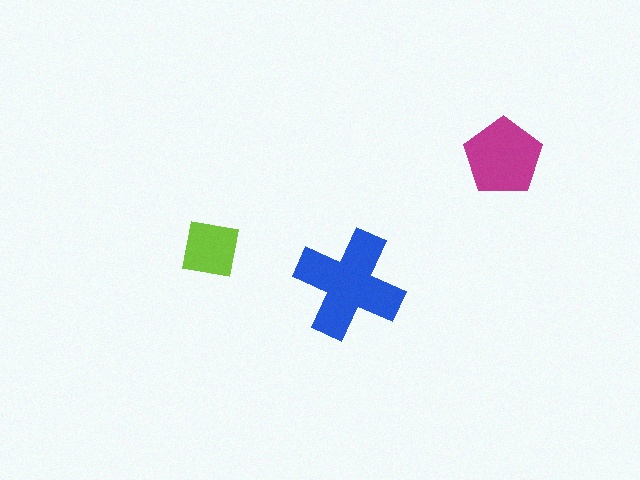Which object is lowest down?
The blue cross is bottommost.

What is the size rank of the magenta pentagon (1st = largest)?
2nd.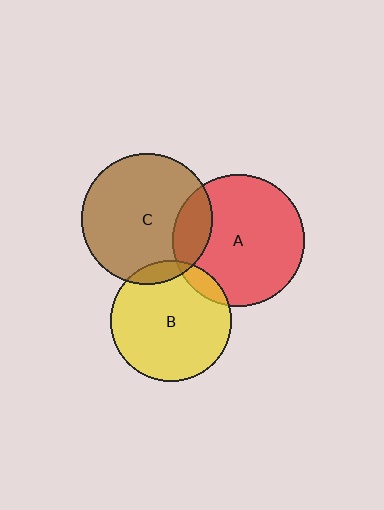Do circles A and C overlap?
Yes.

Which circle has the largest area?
Circle A (red).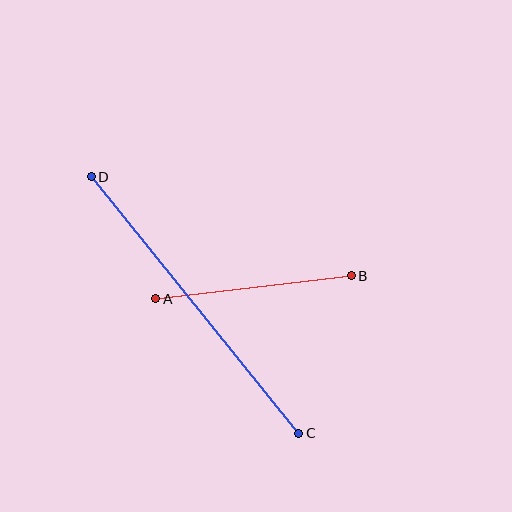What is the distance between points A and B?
The distance is approximately 197 pixels.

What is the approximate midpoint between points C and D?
The midpoint is at approximately (195, 305) pixels.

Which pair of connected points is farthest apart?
Points C and D are farthest apart.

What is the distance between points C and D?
The distance is approximately 330 pixels.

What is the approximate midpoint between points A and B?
The midpoint is at approximately (253, 287) pixels.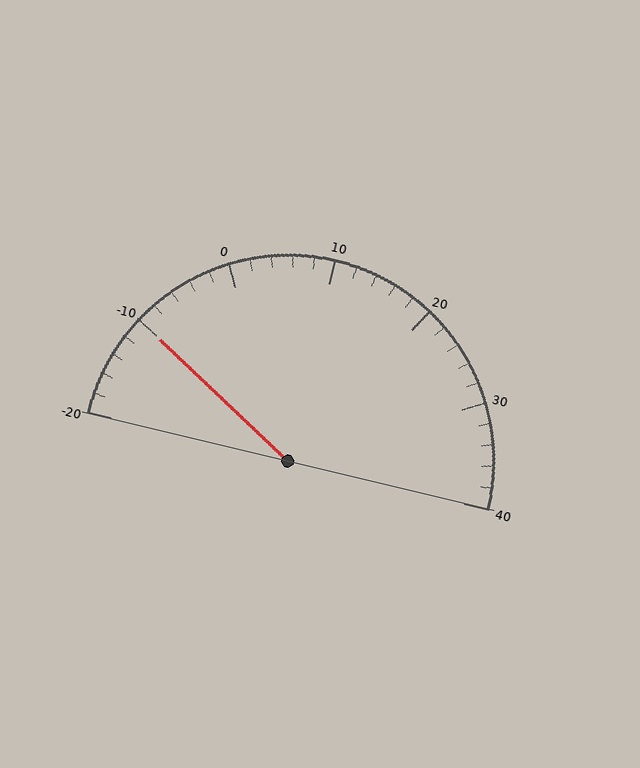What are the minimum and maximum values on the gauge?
The gauge ranges from -20 to 40.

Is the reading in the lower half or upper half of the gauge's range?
The reading is in the lower half of the range (-20 to 40).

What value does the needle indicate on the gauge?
The needle indicates approximately -10.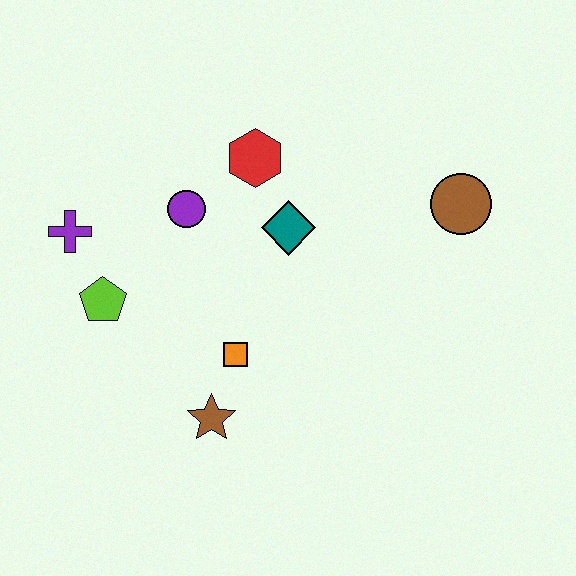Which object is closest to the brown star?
The orange square is closest to the brown star.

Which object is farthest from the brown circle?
The purple cross is farthest from the brown circle.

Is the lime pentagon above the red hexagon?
No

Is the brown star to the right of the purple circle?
Yes